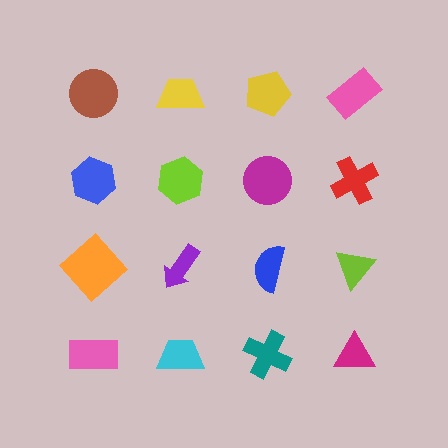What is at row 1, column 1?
A brown circle.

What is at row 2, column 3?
A magenta circle.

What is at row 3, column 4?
A lime triangle.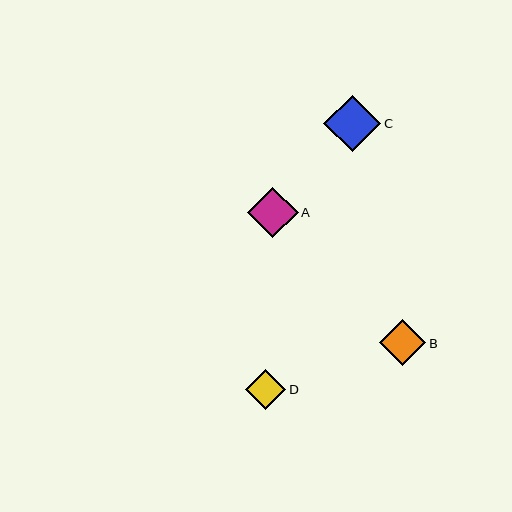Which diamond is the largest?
Diamond C is the largest with a size of approximately 57 pixels.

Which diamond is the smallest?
Diamond D is the smallest with a size of approximately 40 pixels.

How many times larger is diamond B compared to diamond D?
Diamond B is approximately 1.1 times the size of diamond D.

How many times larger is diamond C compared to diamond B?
Diamond C is approximately 1.2 times the size of diamond B.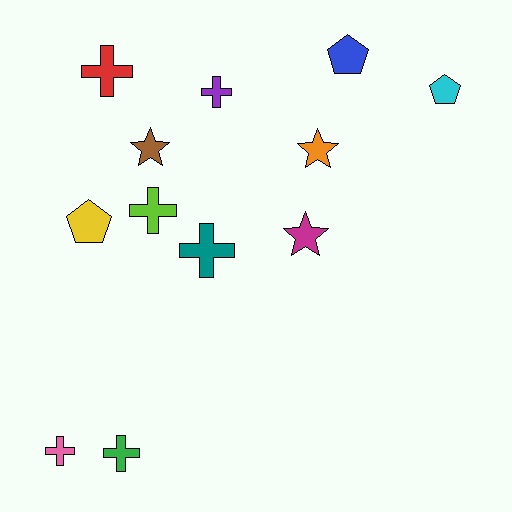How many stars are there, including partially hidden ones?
There are 3 stars.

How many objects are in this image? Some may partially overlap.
There are 12 objects.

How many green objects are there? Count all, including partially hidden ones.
There is 1 green object.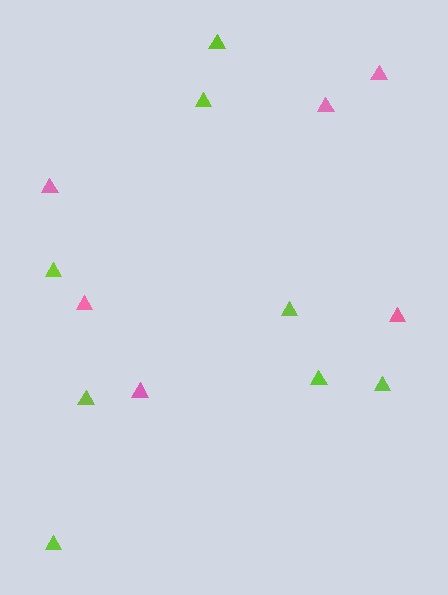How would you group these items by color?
There are 2 groups: one group of lime triangles (8) and one group of pink triangles (6).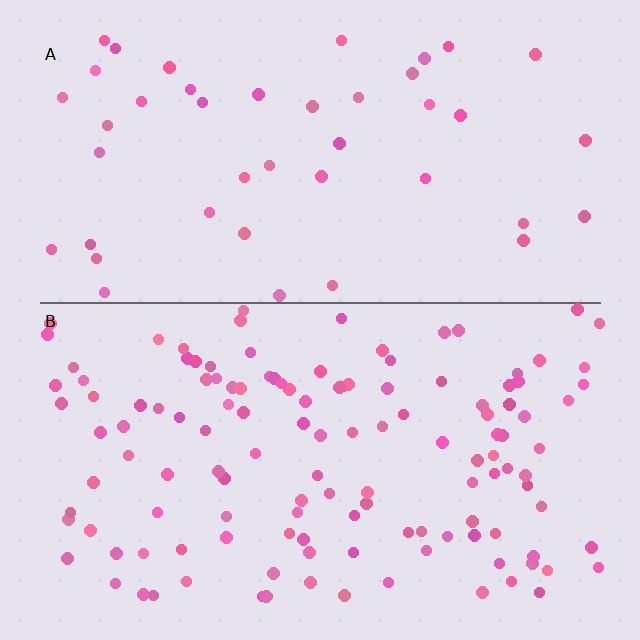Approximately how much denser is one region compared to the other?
Approximately 3.0× — region B over region A.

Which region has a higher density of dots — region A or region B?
B (the bottom).